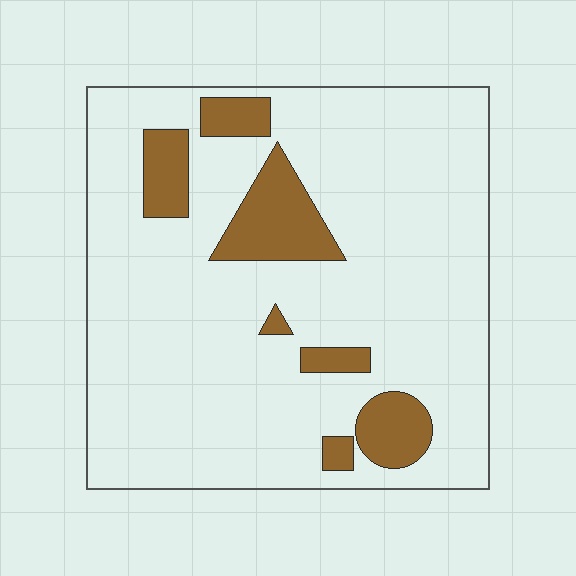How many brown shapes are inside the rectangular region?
7.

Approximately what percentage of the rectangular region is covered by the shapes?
Approximately 15%.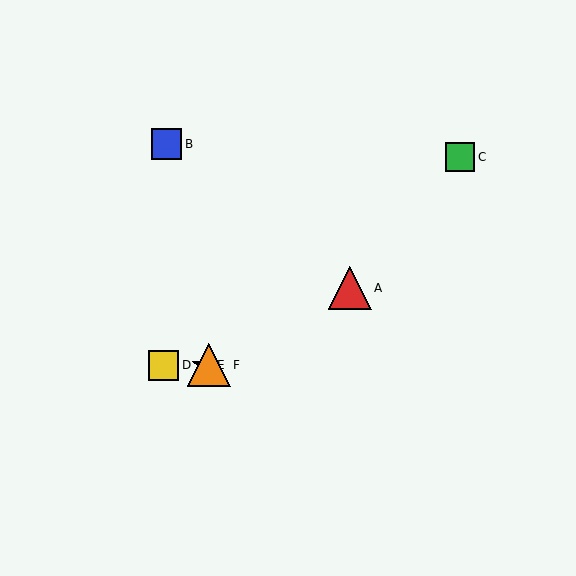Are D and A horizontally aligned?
No, D is at y≈365 and A is at y≈288.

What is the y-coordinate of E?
Object E is at y≈365.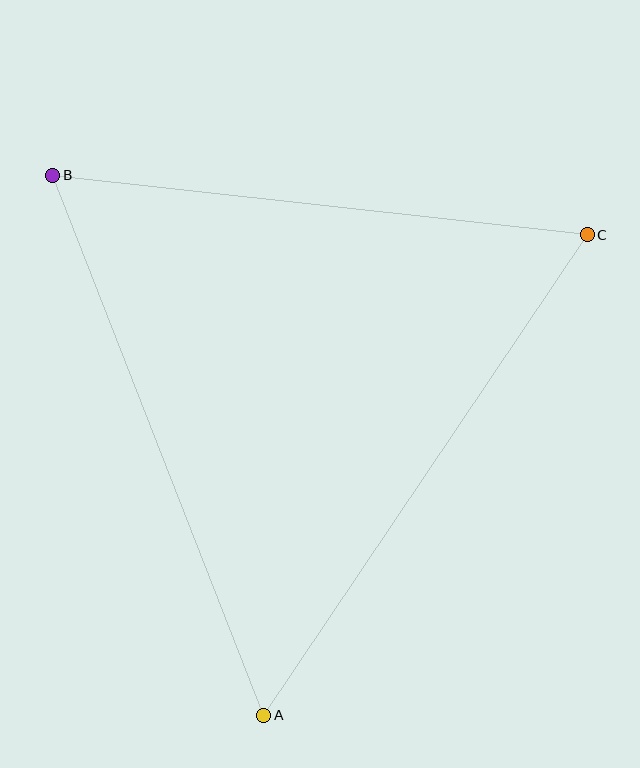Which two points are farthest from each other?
Points A and B are farthest from each other.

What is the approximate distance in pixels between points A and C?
The distance between A and C is approximately 579 pixels.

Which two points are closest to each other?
Points B and C are closest to each other.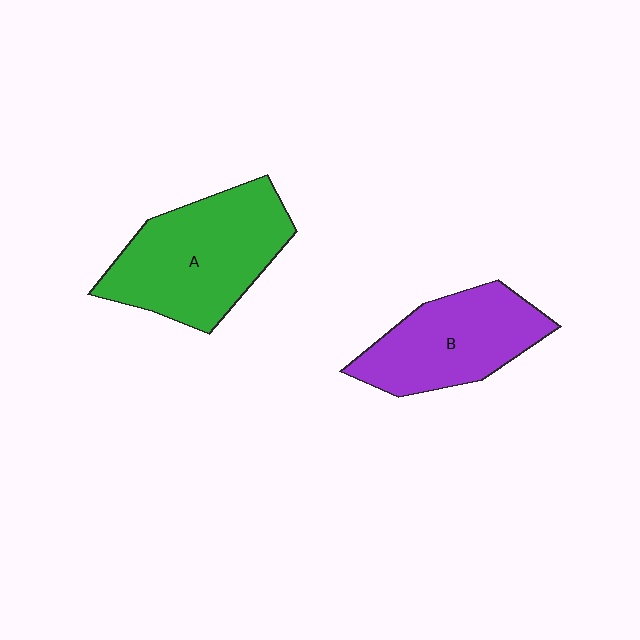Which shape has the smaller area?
Shape B (purple).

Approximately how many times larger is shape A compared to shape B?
Approximately 1.3 times.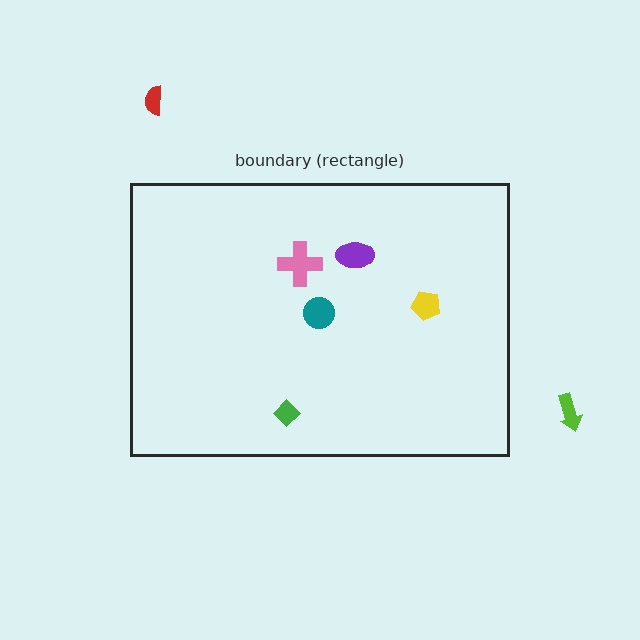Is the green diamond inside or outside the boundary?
Inside.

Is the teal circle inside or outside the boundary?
Inside.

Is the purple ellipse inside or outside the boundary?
Inside.